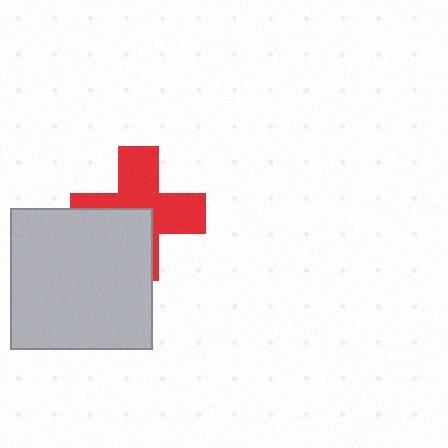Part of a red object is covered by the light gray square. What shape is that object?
It is a cross.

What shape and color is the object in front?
The object in front is a light gray square.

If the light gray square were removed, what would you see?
You would see the complete red cross.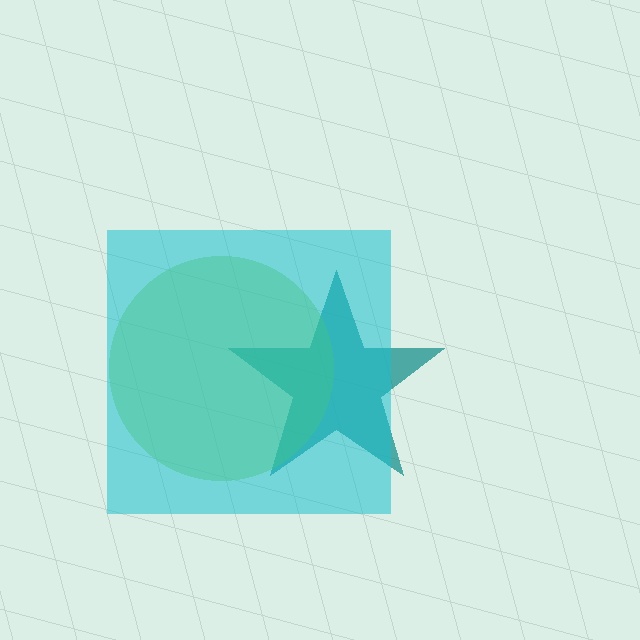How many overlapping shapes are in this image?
There are 3 overlapping shapes in the image.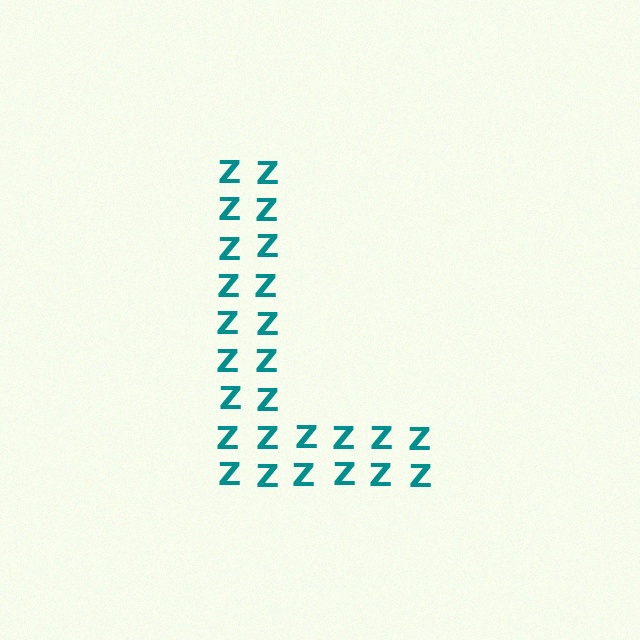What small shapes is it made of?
It is made of small letter Z's.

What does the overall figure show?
The overall figure shows the letter L.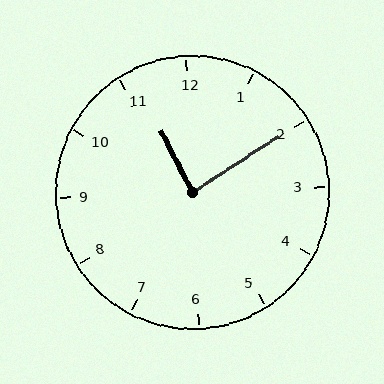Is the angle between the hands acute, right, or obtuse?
It is right.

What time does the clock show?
11:10.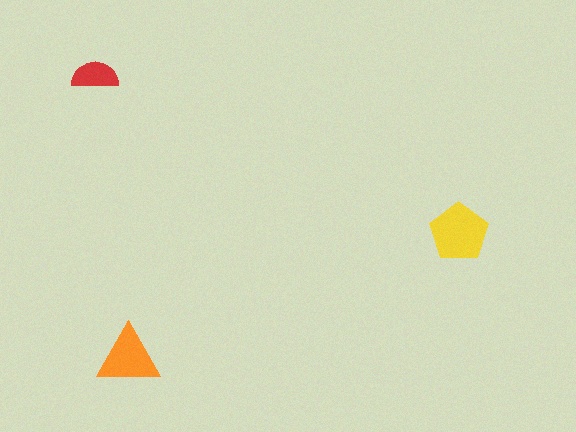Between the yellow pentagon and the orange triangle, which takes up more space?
The yellow pentagon.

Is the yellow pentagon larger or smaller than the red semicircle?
Larger.